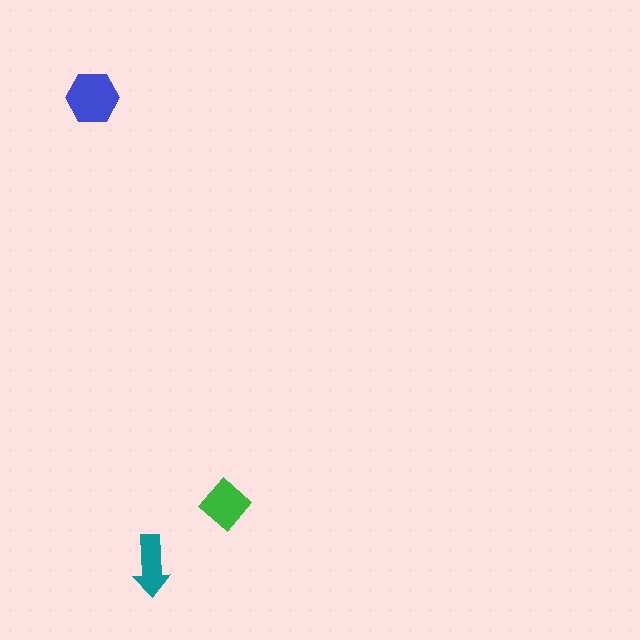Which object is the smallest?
The teal arrow.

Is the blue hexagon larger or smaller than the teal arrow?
Larger.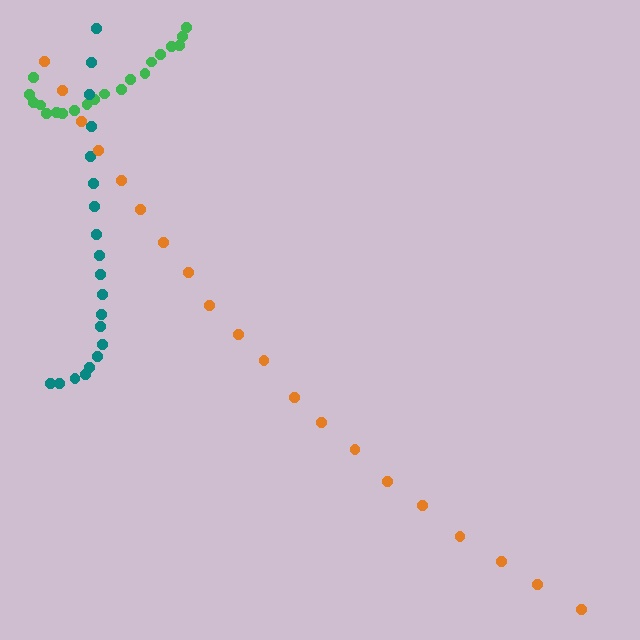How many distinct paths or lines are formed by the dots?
There are 3 distinct paths.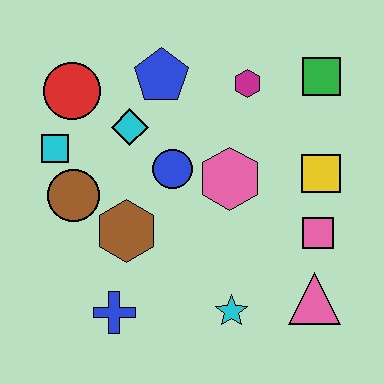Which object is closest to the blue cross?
The brown hexagon is closest to the blue cross.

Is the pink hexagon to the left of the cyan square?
No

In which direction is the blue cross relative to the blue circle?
The blue cross is below the blue circle.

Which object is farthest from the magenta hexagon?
The blue cross is farthest from the magenta hexagon.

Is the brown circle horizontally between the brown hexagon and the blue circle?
No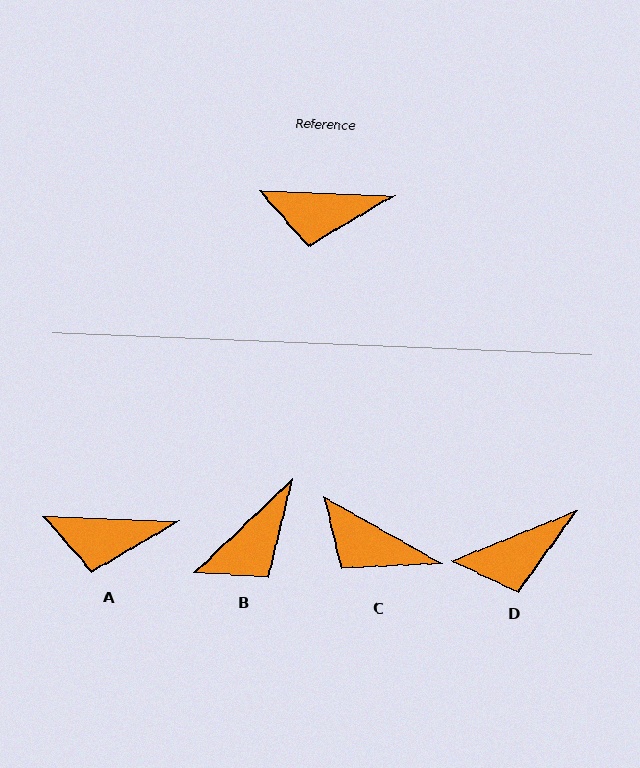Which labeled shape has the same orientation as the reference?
A.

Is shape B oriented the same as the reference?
No, it is off by about 45 degrees.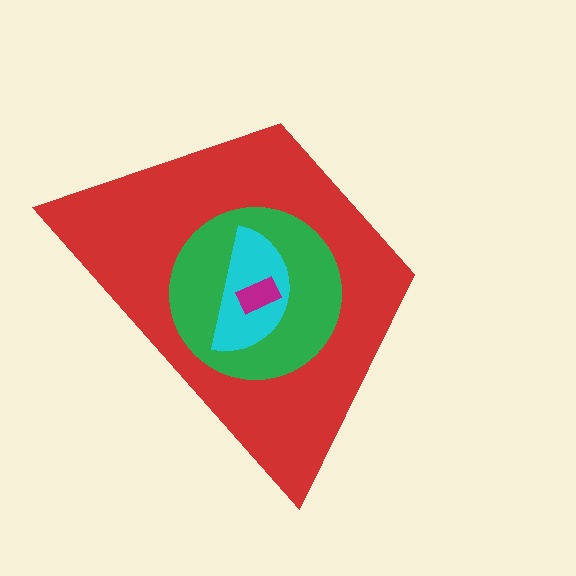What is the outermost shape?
The red trapezoid.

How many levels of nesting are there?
4.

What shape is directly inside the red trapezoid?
The green circle.